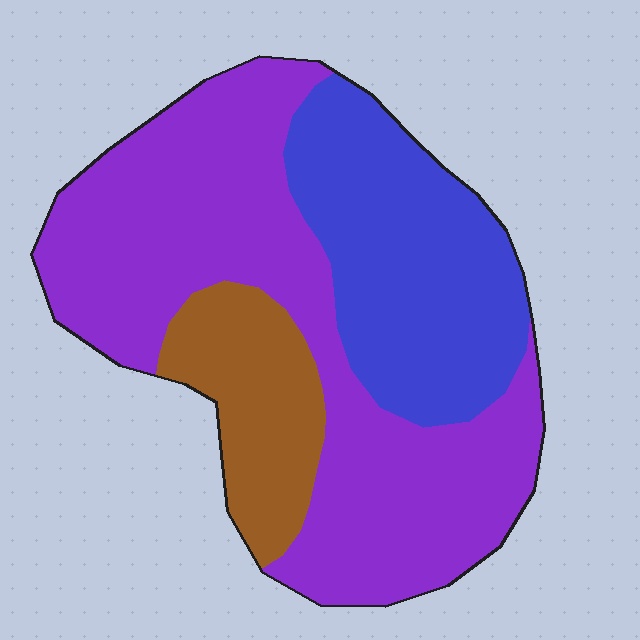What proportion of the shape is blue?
Blue covers about 30% of the shape.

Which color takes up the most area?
Purple, at roughly 55%.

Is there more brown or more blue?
Blue.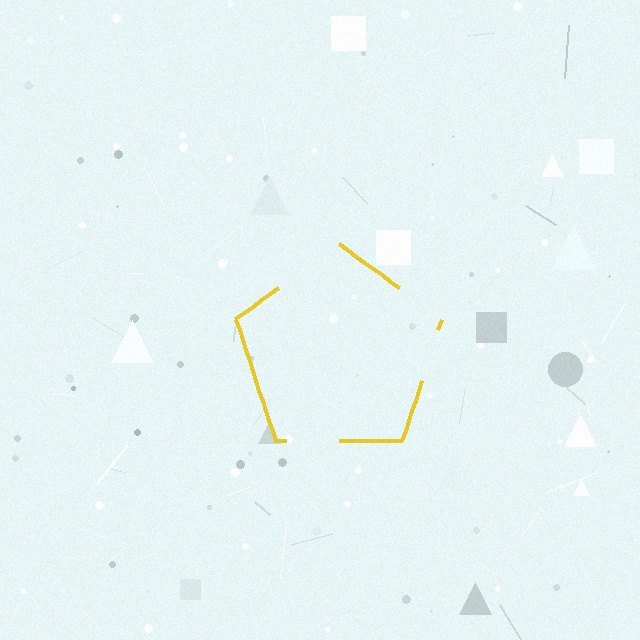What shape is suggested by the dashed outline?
The dashed outline suggests a pentagon.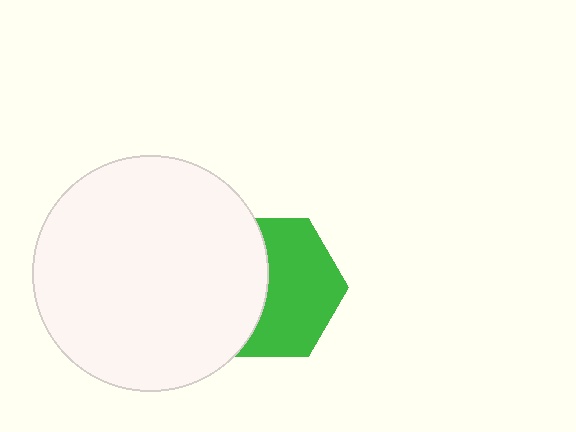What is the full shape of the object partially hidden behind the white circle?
The partially hidden object is a green hexagon.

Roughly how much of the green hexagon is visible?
About half of it is visible (roughly 57%).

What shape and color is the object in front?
The object in front is a white circle.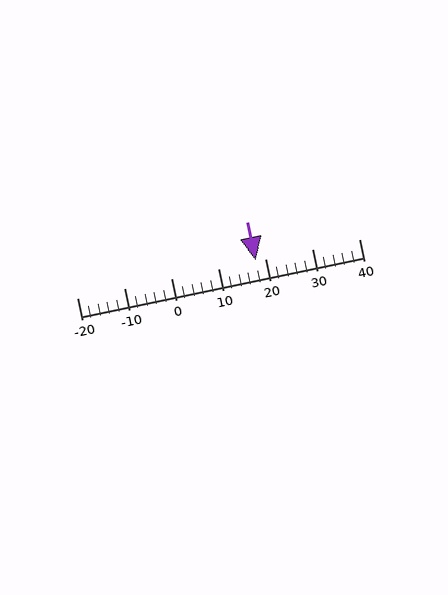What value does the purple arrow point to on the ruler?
The purple arrow points to approximately 18.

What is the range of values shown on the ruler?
The ruler shows values from -20 to 40.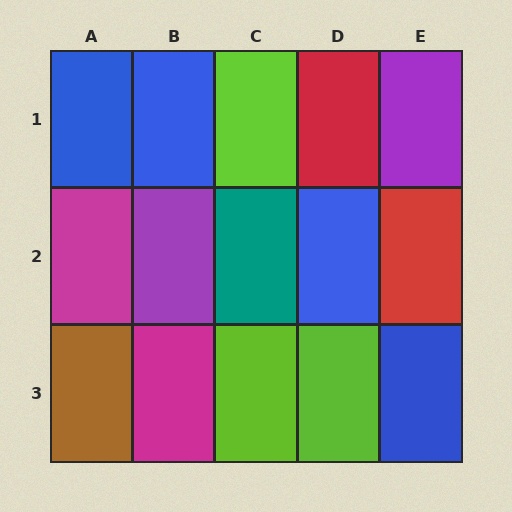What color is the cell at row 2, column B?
Purple.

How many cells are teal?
1 cell is teal.